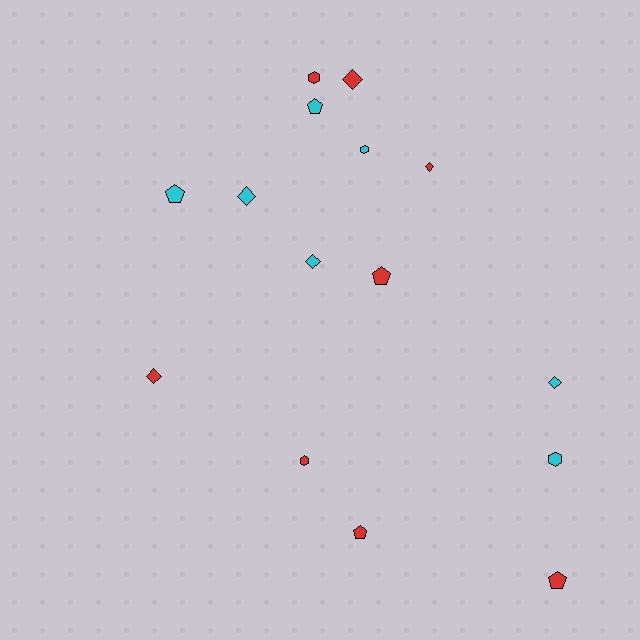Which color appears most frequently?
Red, with 8 objects.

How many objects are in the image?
There are 15 objects.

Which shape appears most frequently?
Diamond, with 6 objects.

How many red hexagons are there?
There are 2 red hexagons.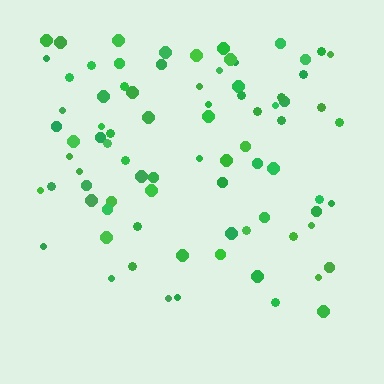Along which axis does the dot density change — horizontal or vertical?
Vertical.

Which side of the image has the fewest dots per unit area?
The bottom.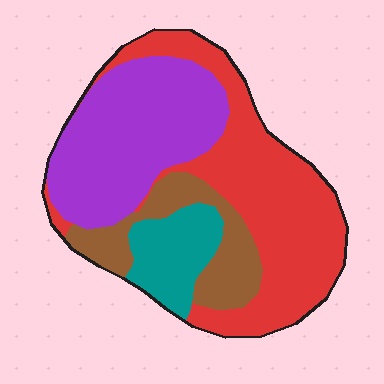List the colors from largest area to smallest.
From largest to smallest: red, purple, brown, teal.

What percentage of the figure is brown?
Brown covers 15% of the figure.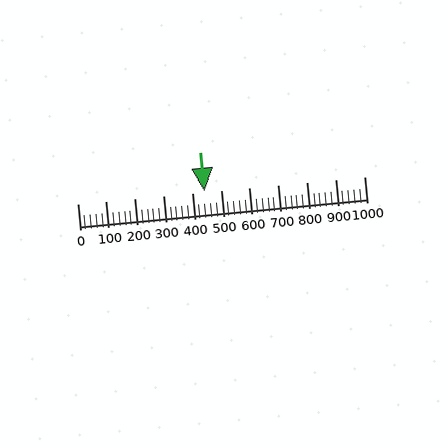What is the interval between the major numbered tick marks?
The major tick marks are spaced 100 units apart.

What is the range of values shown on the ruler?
The ruler shows values from 0 to 1000.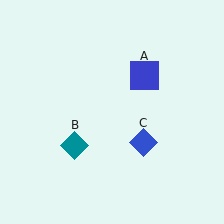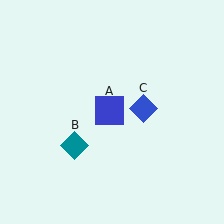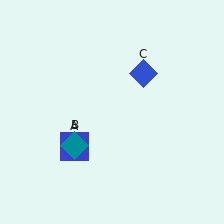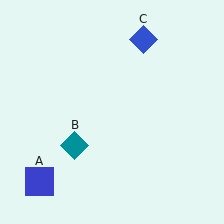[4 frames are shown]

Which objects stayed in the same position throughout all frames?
Teal diamond (object B) remained stationary.